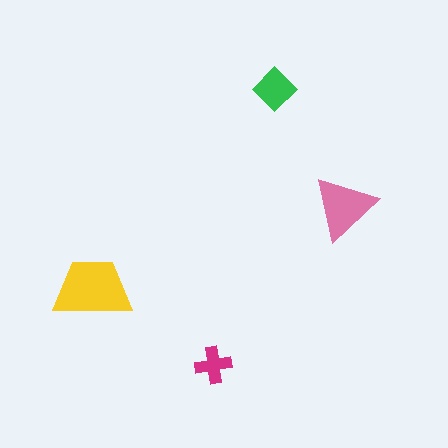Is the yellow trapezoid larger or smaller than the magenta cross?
Larger.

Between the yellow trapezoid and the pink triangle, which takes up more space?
The yellow trapezoid.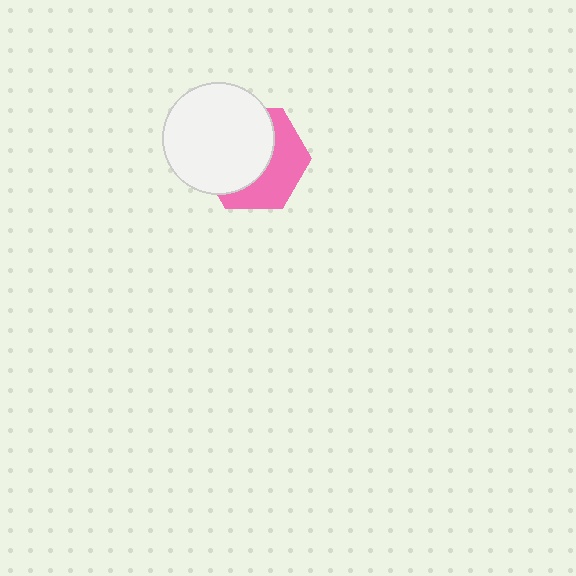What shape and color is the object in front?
The object in front is a white circle.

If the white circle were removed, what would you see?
You would see the complete pink hexagon.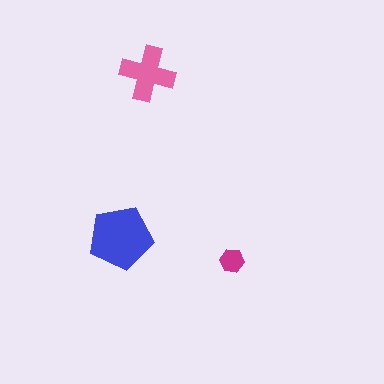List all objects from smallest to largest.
The magenta hexagon, the pink cross, the blue pentagon.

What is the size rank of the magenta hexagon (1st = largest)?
3rd.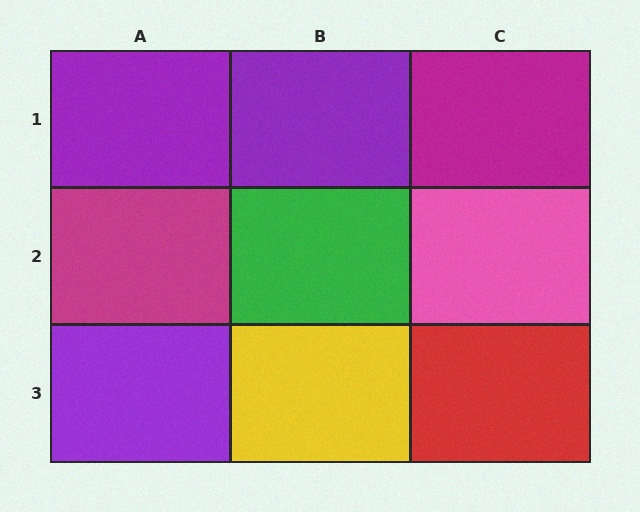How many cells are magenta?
2 cells are magenta.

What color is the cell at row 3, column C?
Red.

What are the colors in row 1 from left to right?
Purple, purple, magenta.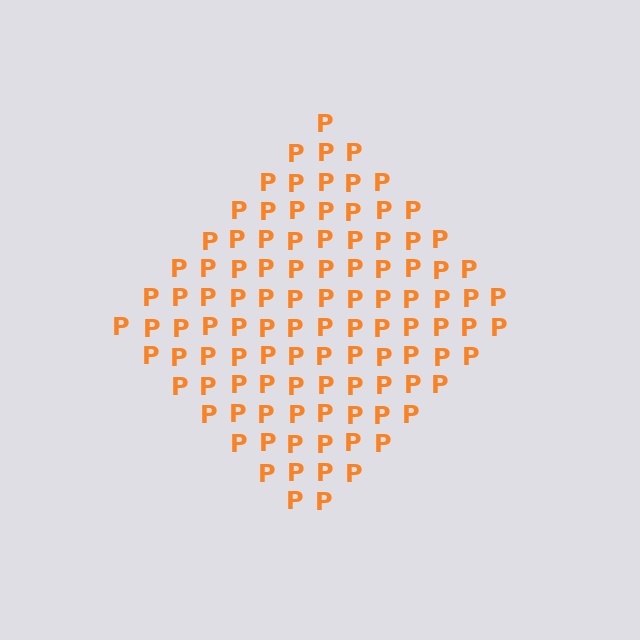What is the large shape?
The large shape is a diamond.